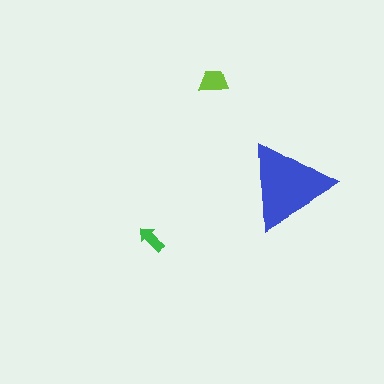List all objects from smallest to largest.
The green arrow, the lime trapezoid, the blue triangle.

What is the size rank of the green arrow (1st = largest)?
3rd.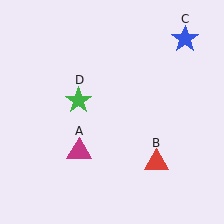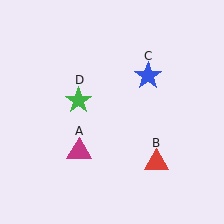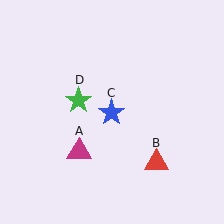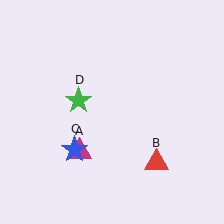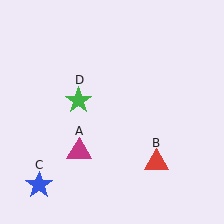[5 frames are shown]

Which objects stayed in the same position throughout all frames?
Magenta triangle (object A) and red triangle (object B) and green star (object D) remained stationary.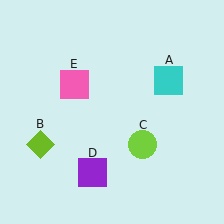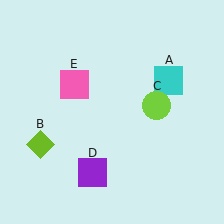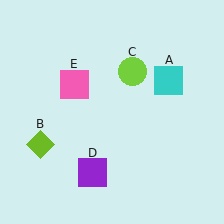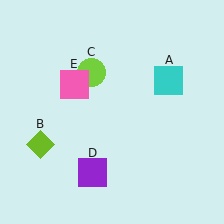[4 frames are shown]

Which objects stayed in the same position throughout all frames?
Cyan square (object A) and lime diamond (object B) and purple square (object D) and pink square (object E) remained stationary.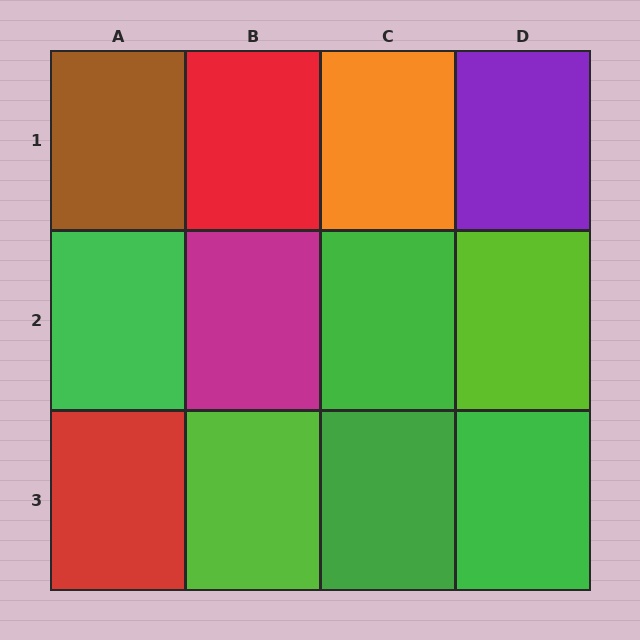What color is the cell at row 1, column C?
Orange.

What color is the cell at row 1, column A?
Brown.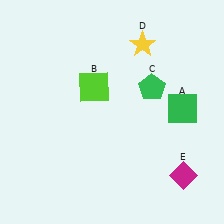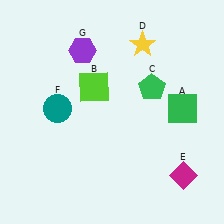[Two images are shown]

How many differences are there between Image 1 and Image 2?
There are 2 differences between the two images.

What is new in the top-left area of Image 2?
A teal circle (F) was added in the top-left area of Image 2.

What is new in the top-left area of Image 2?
A purple hexagon (G) was added in the top-left area of Image 2.